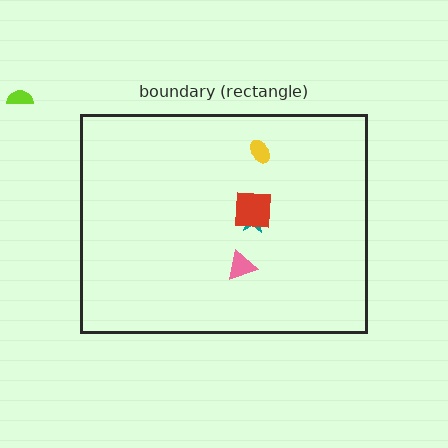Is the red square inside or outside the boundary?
Inside.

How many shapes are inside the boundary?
4 inside, 1 outside.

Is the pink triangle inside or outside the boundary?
Inside.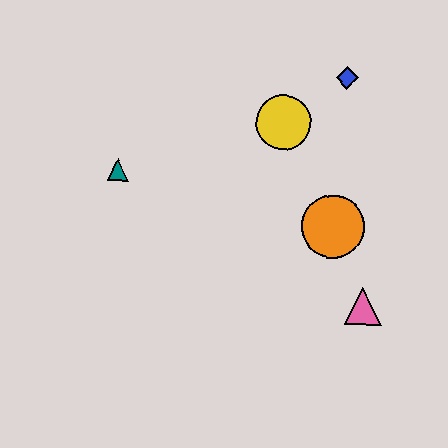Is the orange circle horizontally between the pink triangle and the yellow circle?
Yes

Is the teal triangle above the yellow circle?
No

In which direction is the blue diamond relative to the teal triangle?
The blue diamond is to the right of the teal triangle.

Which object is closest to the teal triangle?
The yellow circle is closest to the teal triangle.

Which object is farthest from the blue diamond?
The teal triangle is farthest from the blue diamond.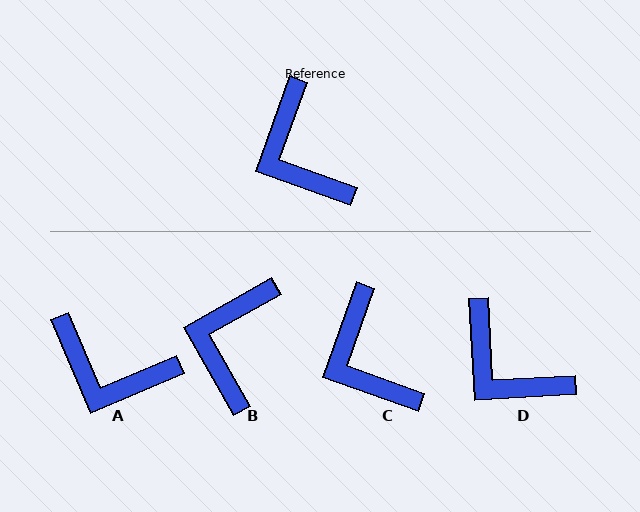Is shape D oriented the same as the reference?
No, it is off by about 23 degrees.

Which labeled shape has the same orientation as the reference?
C.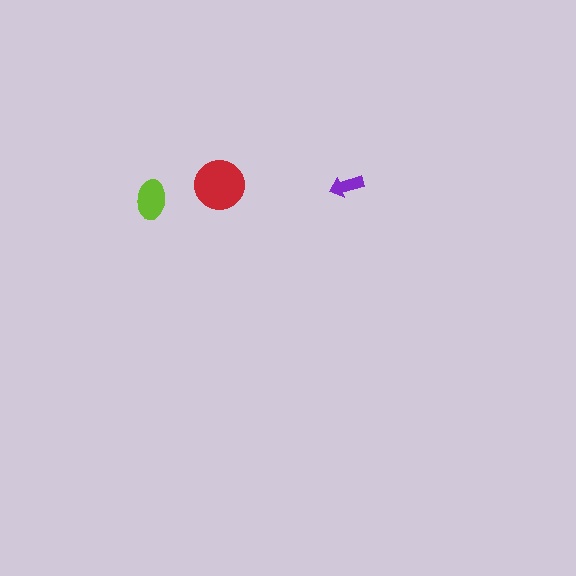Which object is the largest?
The red circle.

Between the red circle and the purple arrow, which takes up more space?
The red circle.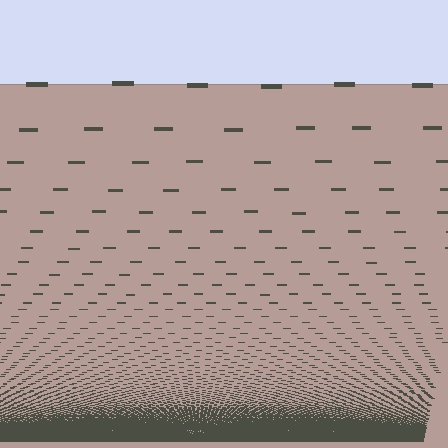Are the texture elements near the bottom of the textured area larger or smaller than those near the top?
Smaller. The gradient is inverted — elements near the bottom are smaller and denser.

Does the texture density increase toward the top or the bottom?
Density increases toward the bottom.